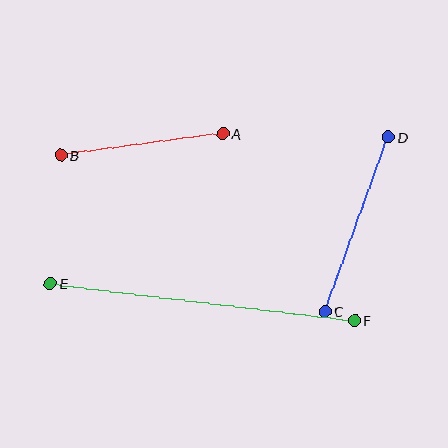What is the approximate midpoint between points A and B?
The midpoint is at approximately (142, 144) pixels.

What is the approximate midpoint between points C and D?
The midpoint is at approximately (357, 224) pixels.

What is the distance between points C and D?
The distance is approximately 185 pixels.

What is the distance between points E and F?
The distance is approximately 306 pixels.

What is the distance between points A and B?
The distance is approximately 164 pixels.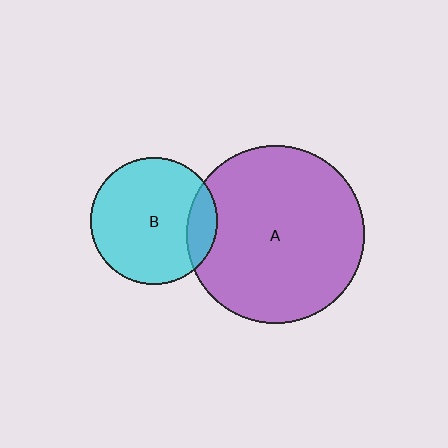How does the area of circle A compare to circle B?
Approximately 2.0 times.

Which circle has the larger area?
Circle A (purple).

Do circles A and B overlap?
Yes.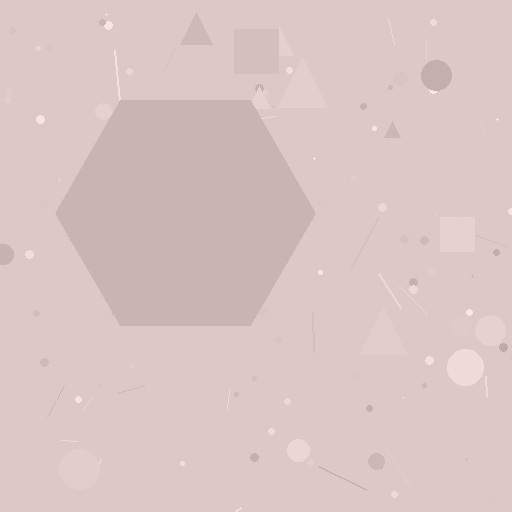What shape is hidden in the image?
A hexagon is hidden in the image.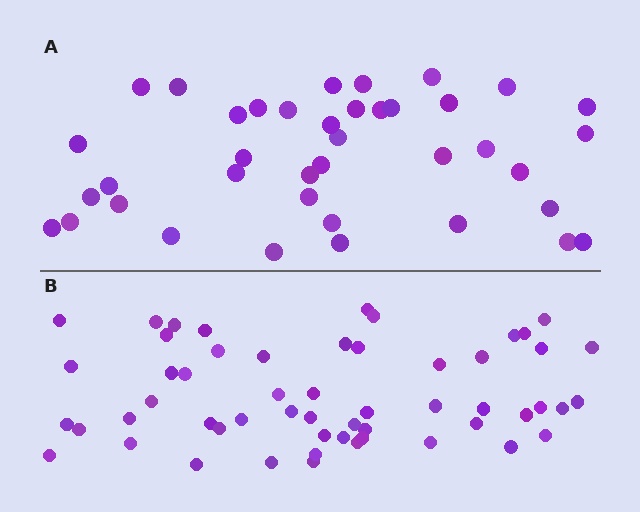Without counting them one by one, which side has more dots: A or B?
Region B (the bottom region) has more dots.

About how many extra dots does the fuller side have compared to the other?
Region B has approximately 15 more dots than region A.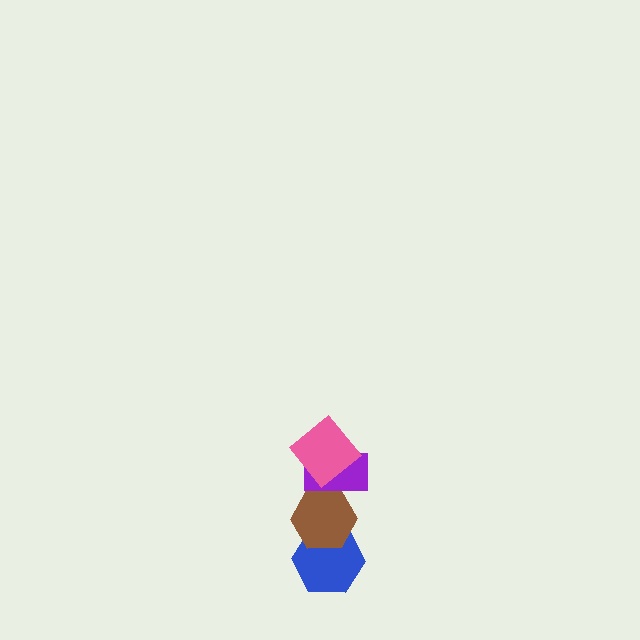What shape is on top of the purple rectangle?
The pink diamond is on top of the purple rectangle.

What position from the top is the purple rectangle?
The purple rectangle is 2nd from the top.